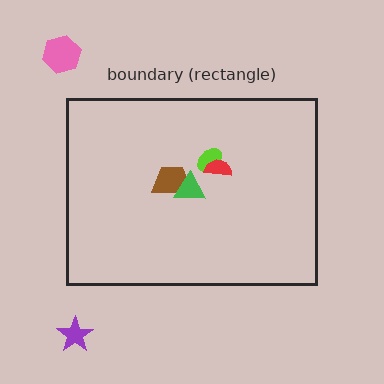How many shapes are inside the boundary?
4 inside, 2 outside.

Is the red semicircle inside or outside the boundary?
Inside.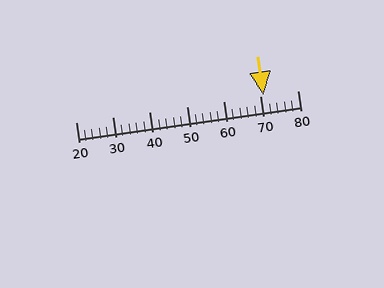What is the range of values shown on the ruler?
The ruler shows values from 20 to 80.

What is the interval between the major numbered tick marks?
The major tick marks are spaced 10 units apart.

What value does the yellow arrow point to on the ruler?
The yellow arrow points to approximately 71.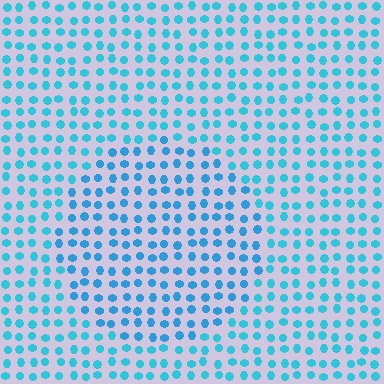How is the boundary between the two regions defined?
The boundary is defined purely by a slight shift in hue (about 15 degrees). Spacing, size, and orientation are identical on both sides.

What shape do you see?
I see a circle.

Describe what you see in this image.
The image is filled with small cyan elements in a uniform arrangement. A circle-shaped region is visible where the elements are tinted to a slightly different hue, forming a subtle color boundary.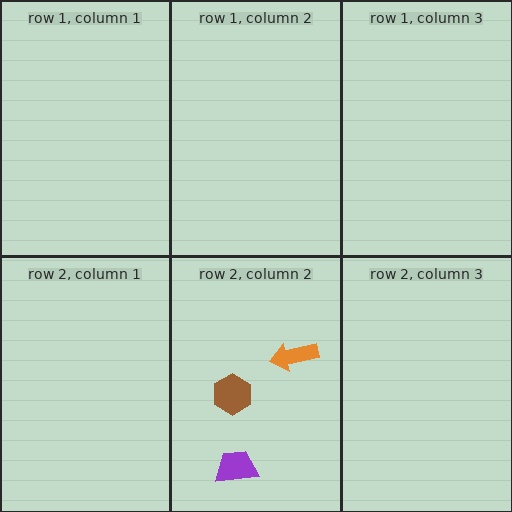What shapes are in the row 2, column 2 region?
The orange arrow, the brown hexagon, the purple trapezoid.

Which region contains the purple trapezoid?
The row 2, column 2 region.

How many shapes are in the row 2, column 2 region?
3.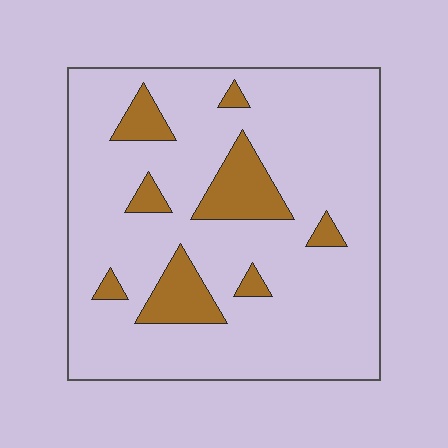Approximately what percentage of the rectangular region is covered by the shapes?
Approximately 15%.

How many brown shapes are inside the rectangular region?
8.